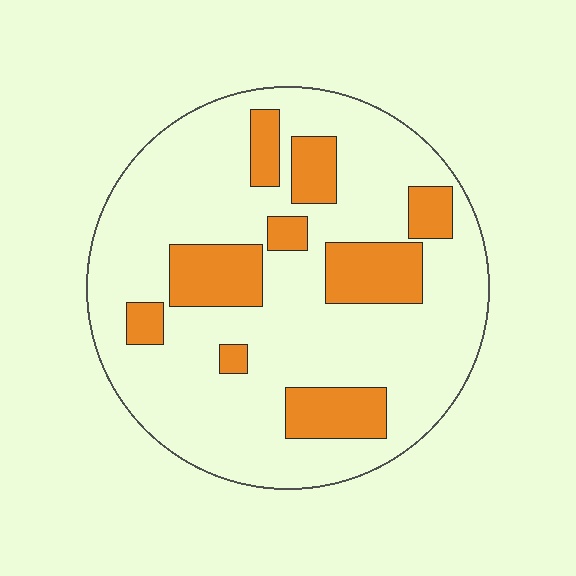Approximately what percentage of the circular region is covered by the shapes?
Approximately 25%.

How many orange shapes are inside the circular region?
9.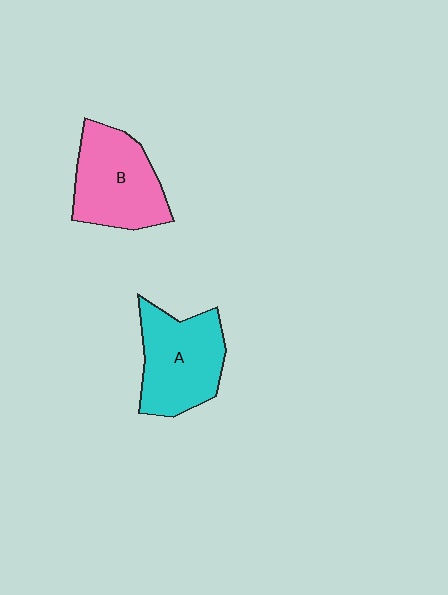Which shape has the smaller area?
Shape B (pink).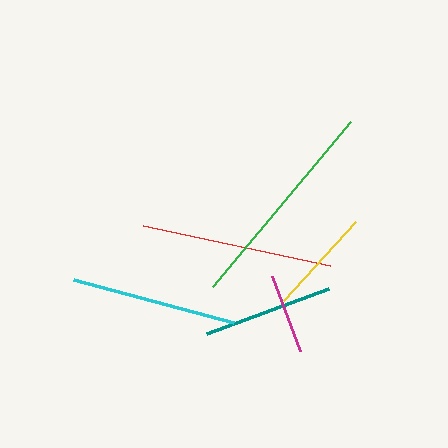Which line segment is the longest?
The green line is the longest at approximately 216 pixels.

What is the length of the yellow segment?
The yellow segment is approximately 107 pixels long.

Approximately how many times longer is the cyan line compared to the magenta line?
The cyan line is approximately 2.1 times the length of the magenta line.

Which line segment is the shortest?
The magenta line is the shortest at approximately 79 pixels.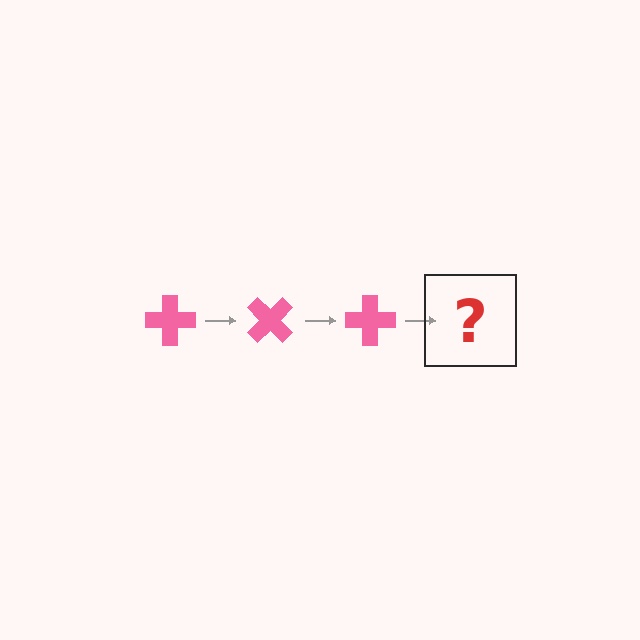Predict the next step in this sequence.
The next step is a pink cross rotated 135 degrees.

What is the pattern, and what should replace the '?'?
The pattern is that the cross rotates 45 degrees each step. The '?' should be a pink cross rotated 135 degrees.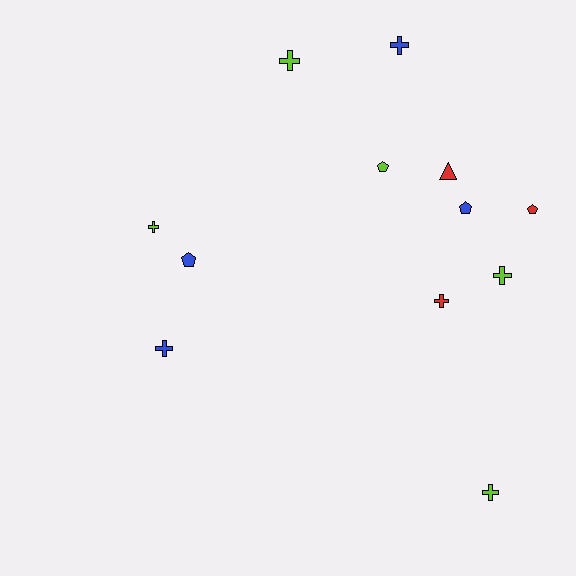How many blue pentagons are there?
There are 2 blue pentagons.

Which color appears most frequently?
Lime, with 5 objects.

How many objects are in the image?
There are 12 objects.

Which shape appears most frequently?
Cross, with 7 objects.